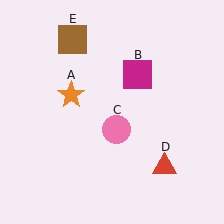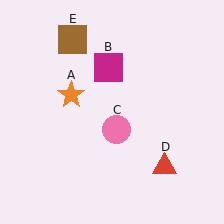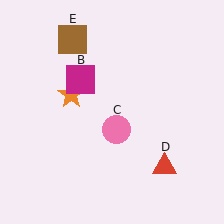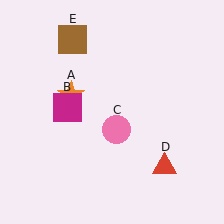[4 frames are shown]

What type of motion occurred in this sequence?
The magenta square (object B) rotated counterclockwise around the center of the scene.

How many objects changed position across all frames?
1 object changed position: magenta square (object B).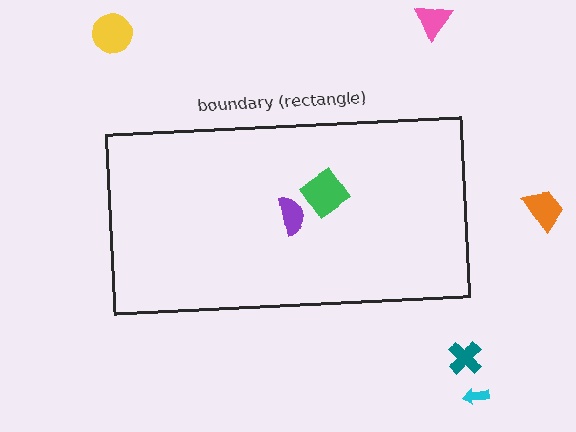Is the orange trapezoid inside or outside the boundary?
Outside.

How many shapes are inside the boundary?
2 inside, 5 outside.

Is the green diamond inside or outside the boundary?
Inside.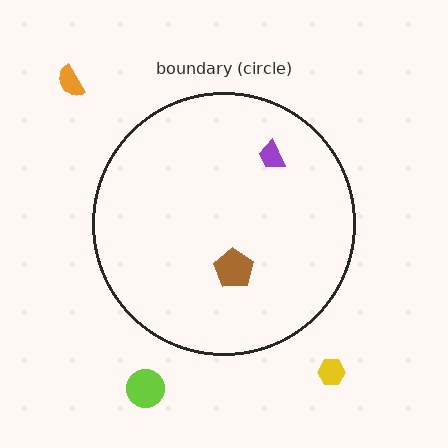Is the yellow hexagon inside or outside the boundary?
Outside.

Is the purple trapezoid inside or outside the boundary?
Inside.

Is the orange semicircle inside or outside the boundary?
Outside.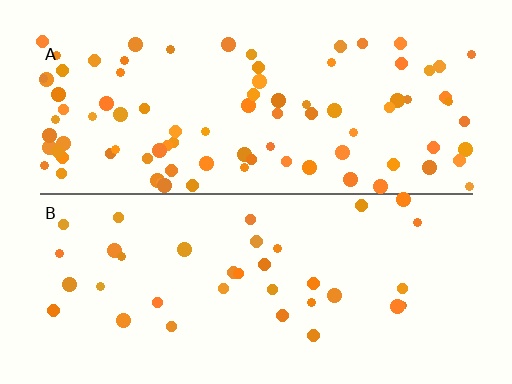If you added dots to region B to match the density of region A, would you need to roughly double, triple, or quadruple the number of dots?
Approximately double.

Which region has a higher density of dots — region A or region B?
A (the top).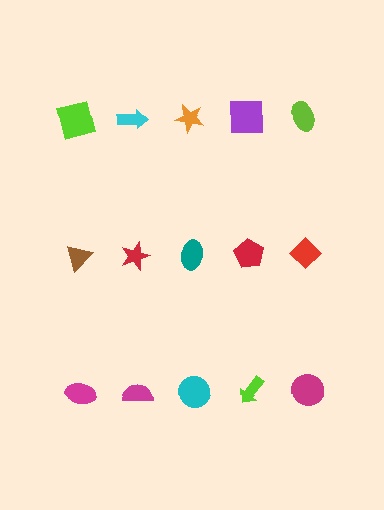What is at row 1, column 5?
A lime ellipse.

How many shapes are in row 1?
5 shapes.